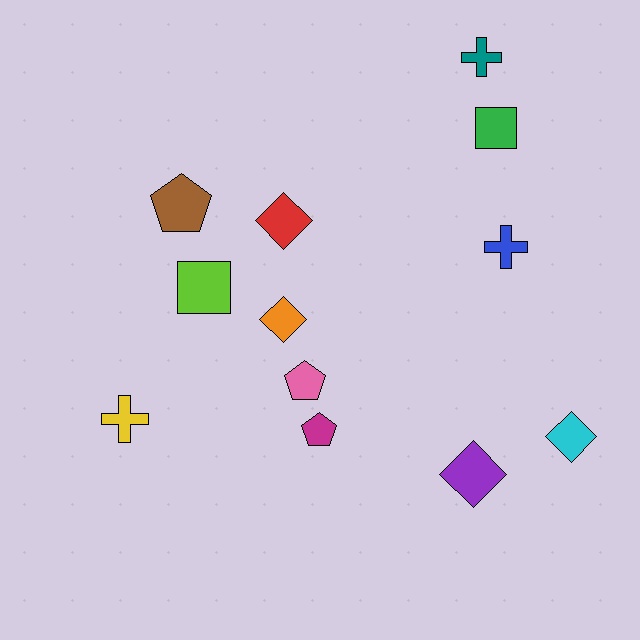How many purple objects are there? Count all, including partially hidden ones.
There is 1 purple object.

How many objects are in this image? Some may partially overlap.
There are 12 objects.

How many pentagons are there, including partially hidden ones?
There are 3 pentagons.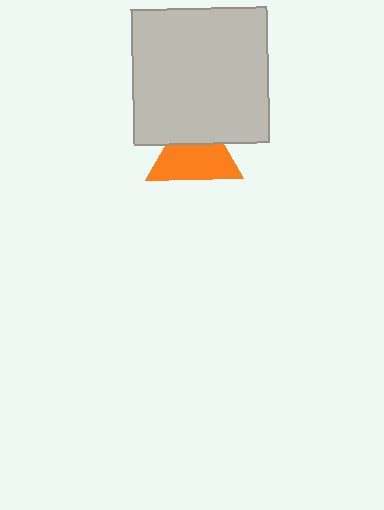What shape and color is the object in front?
The object in front is a light gray square.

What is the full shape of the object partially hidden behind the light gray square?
The partially hidden object is an orange triangle.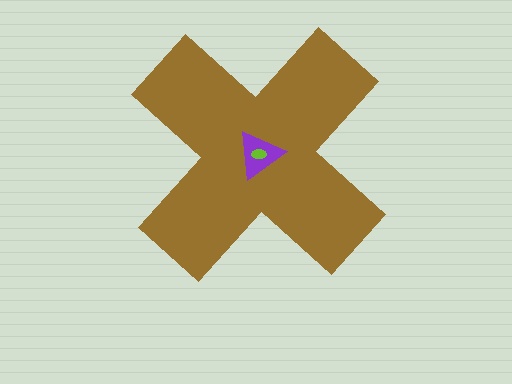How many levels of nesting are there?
3.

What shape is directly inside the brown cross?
The purple triangle.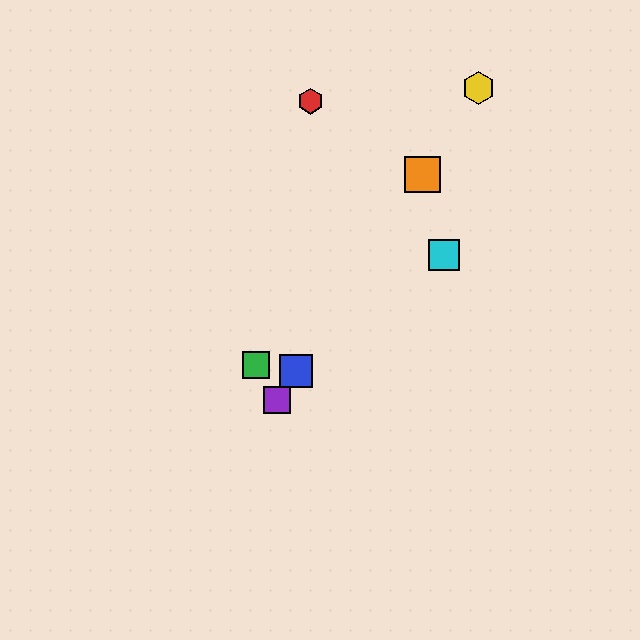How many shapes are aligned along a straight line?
4 shapes (the blue square, the yellow hexagon, the purple square, the orange square) are aligned along a straight line.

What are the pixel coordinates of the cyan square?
The cyan square is at (444, 255).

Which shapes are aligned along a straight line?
The blue square, the yellow hexagon, the purple square, the orange square are aligned along a straight line.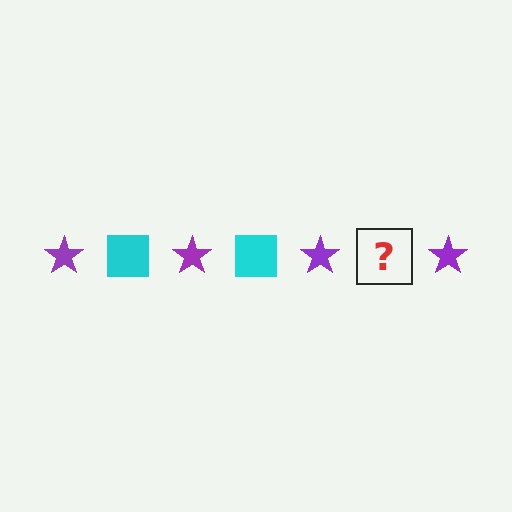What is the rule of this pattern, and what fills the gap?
The rule is that the pattern alternates between purple star and cyan square. The gap should be filled with a cyan square.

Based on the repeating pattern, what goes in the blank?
The blank should be a cyan square.